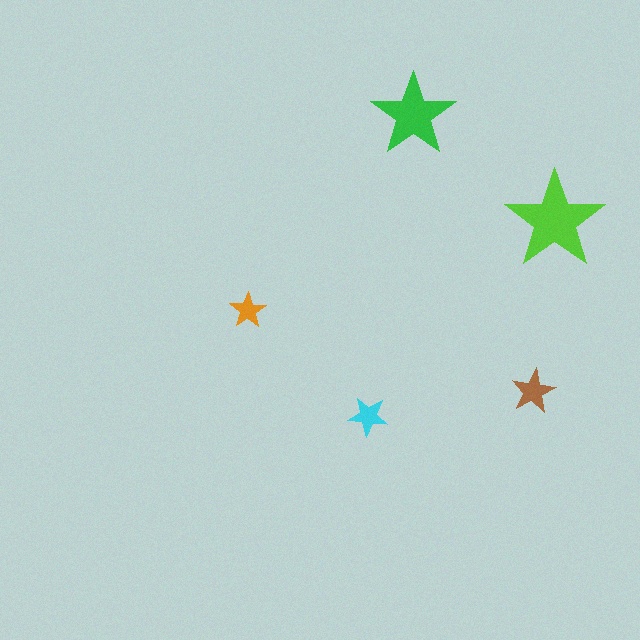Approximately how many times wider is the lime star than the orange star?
About 2.5 times wider.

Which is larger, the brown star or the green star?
The green one.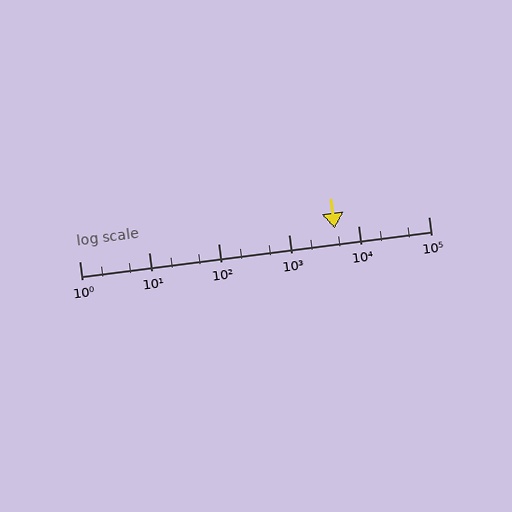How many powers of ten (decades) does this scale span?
The scale spans 5 decades, from 1 to 100000.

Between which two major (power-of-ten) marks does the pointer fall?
The pointer is between 1000 and 10000.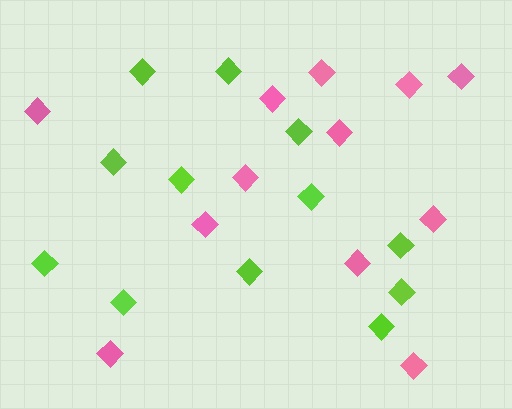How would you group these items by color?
There are 2 groups: one group of lime diamonds (12) and one group of pink diamonds (12).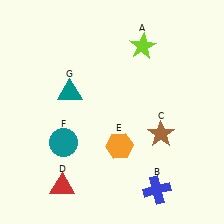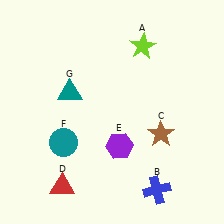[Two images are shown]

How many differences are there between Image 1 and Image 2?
There is 1 difference between the two images.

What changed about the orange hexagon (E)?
In Image 1, E is orange. In Image 2, it changed to purple.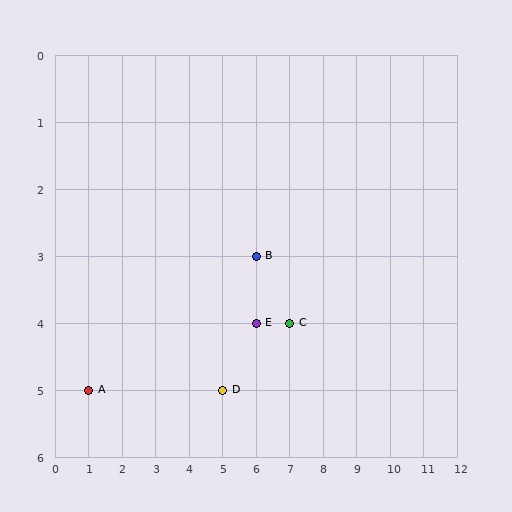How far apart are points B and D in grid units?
Points B and D are 1 column and 2 rows apart (about 2.2 grid units diagonally).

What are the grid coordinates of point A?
Point A is at grid coordinates (1, 5).